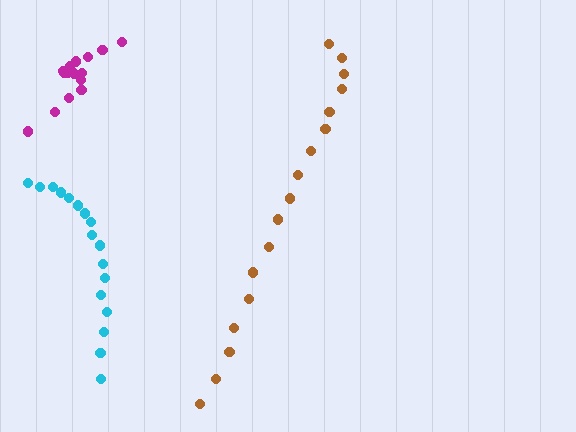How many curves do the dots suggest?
There are 3 distinct paths.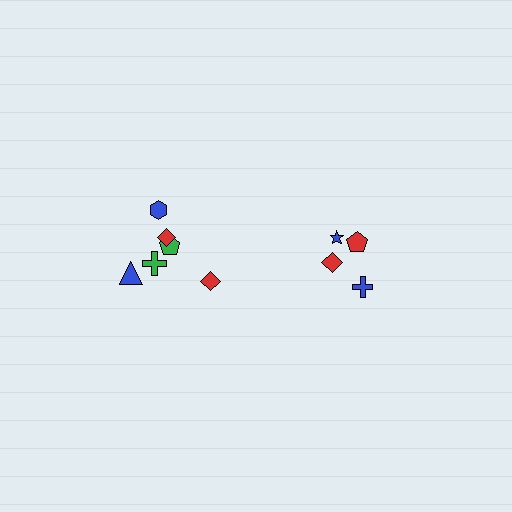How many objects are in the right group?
There are 4 objects.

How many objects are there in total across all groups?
There are 10 objects.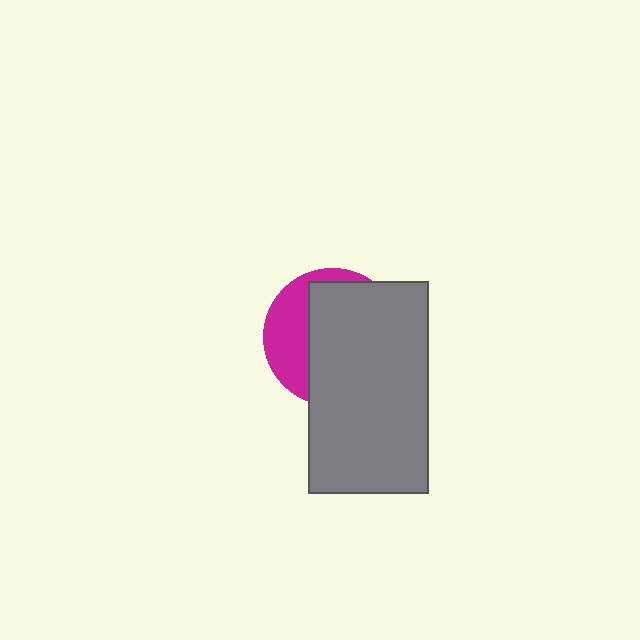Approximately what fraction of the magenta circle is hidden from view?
Roughly 68% of the magenta circle is hidden behind the gray rectangle.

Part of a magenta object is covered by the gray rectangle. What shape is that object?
It is a circle.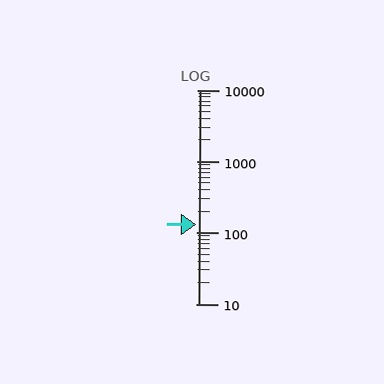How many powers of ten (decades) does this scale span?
The scale spans 3 decades, from 10 to 10000.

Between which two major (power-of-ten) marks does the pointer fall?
The pointer is between 100 and 1000.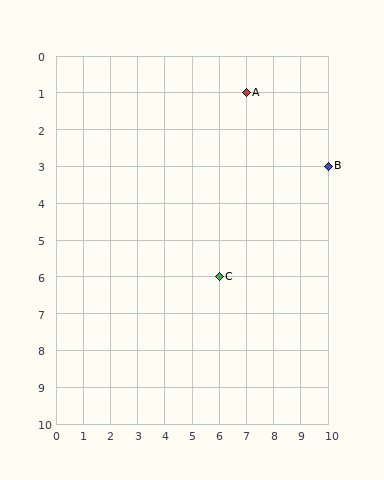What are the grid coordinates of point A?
Point A is at grid coordinates (7, 1).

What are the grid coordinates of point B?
Point B is at grid coordinates (10, 3).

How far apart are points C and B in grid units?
Points C and B are 4 columns and 3 rows apart (about 5.0 grid units diagonally).